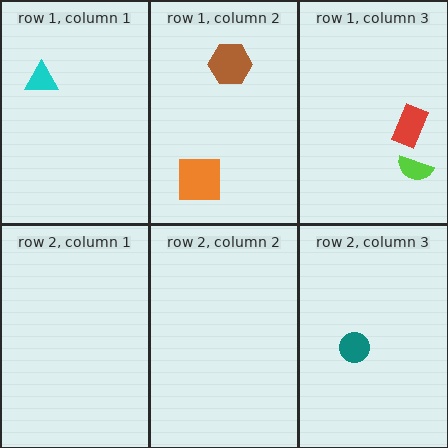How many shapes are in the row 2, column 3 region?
1.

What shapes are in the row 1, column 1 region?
The cyan triangle.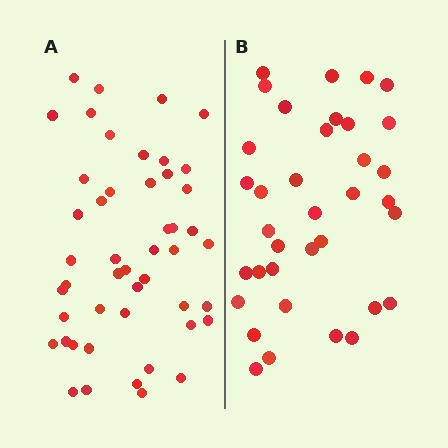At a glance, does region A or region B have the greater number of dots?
Region A (the left region) has more dots.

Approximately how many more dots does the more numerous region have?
Region A has roughly 12 or so more dots than region B.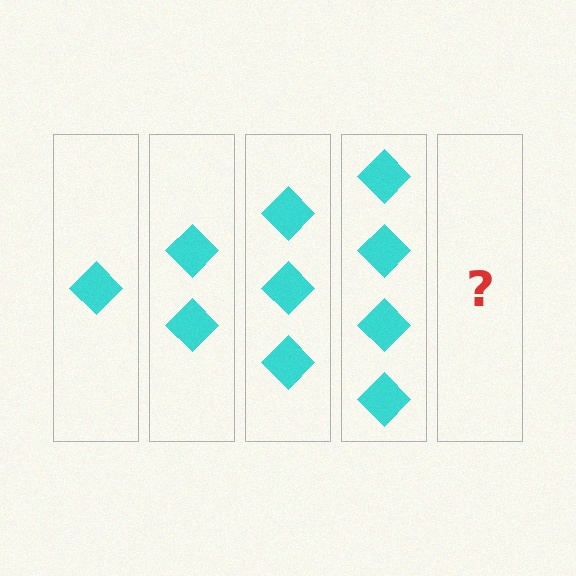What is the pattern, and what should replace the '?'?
The pattern is that each step adds one more diamond. The '?' should be 5 diamonds.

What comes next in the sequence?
The next element should be 5 diamonds.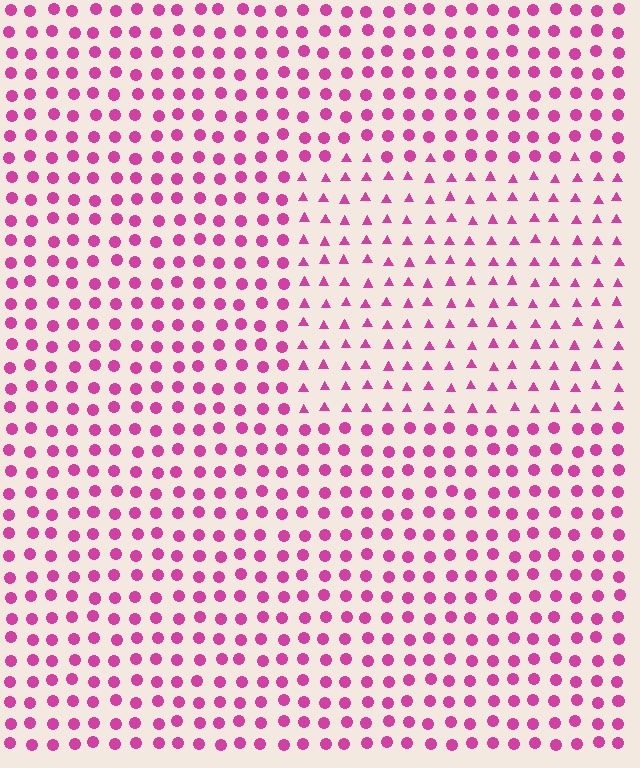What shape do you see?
I see a rectangle.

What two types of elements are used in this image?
The image uses triangles inside the rectangle region and circles outside it.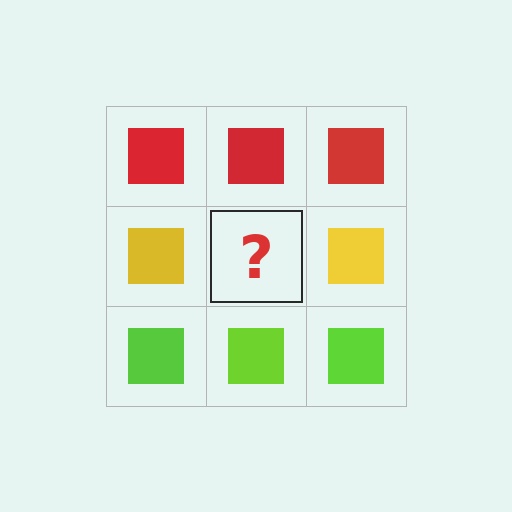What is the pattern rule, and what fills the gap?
The rule is that each row has a consistent color. The gap should be filled with a yellow square.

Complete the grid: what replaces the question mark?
The question mark should be replaced with a yellow square.